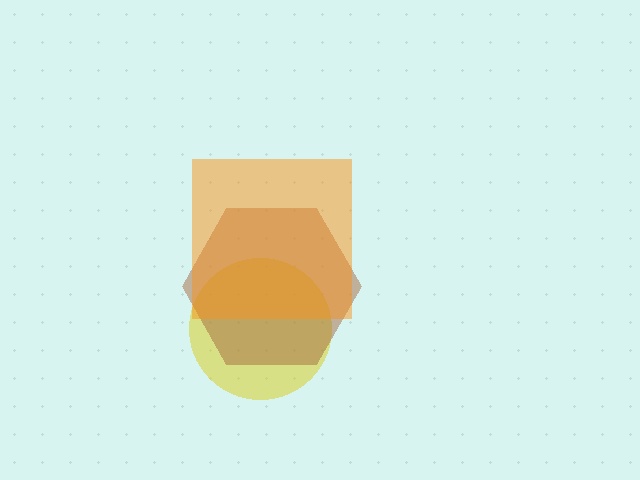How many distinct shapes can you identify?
There are 3 distinct shapes: a yellow circle, a brown hexagon, an orange square.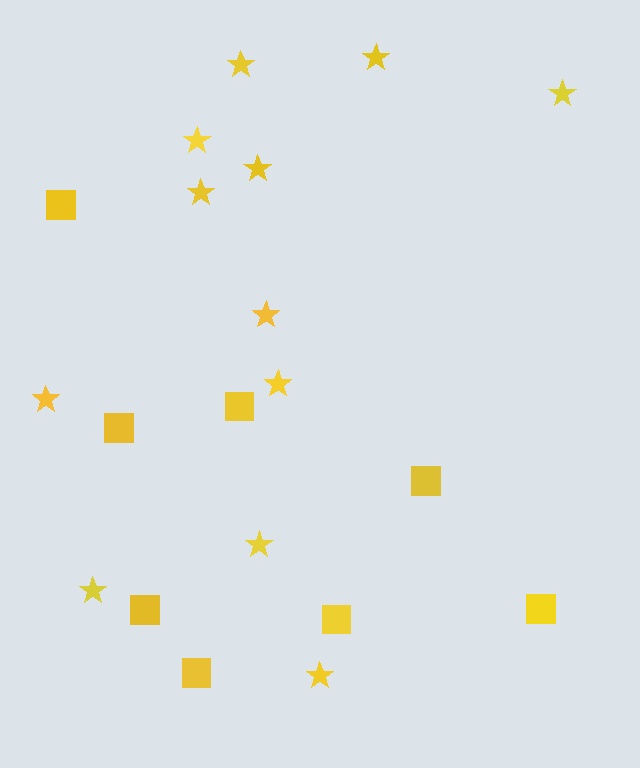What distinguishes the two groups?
There are 2 groups: one group of squares (8) and one group of stars (12).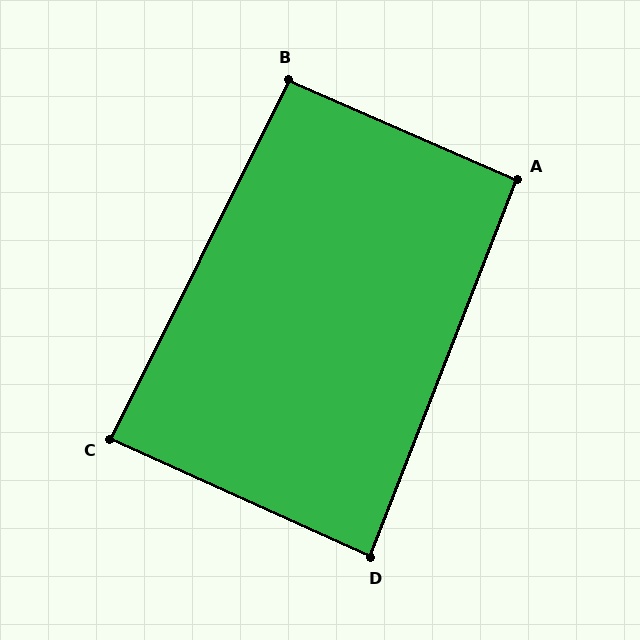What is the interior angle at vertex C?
Approximately 88 degrees (approximately right).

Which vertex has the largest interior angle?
B, at approximately 93 degrees.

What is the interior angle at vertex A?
Approximately 92 degrees (approximately right).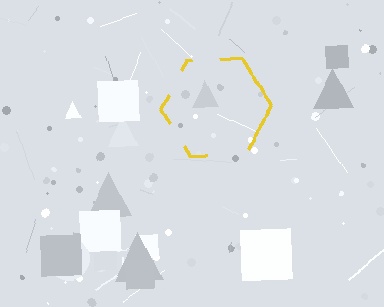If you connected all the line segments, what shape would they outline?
They would outline a hexagon.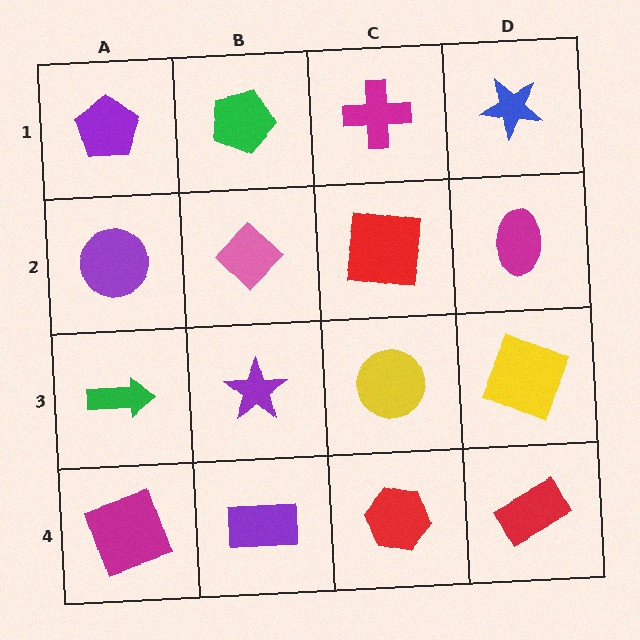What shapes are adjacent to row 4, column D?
A yellow square (row 3, column D), a red hexagon (row 4, column C).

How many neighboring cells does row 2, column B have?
4.